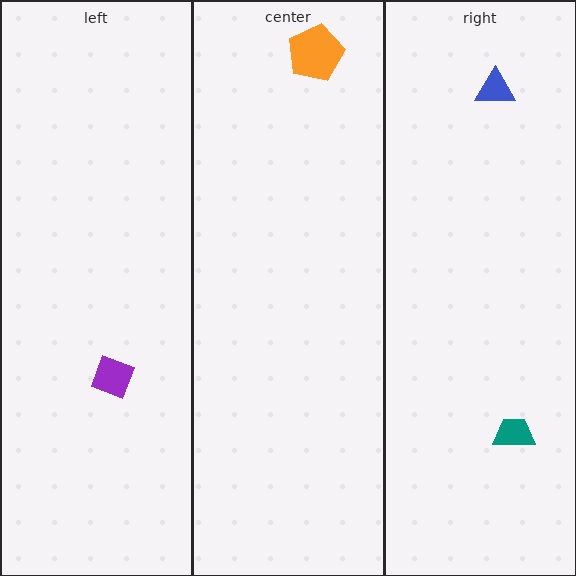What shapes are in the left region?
The purple diamond.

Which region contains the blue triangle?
The right region.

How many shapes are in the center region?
1.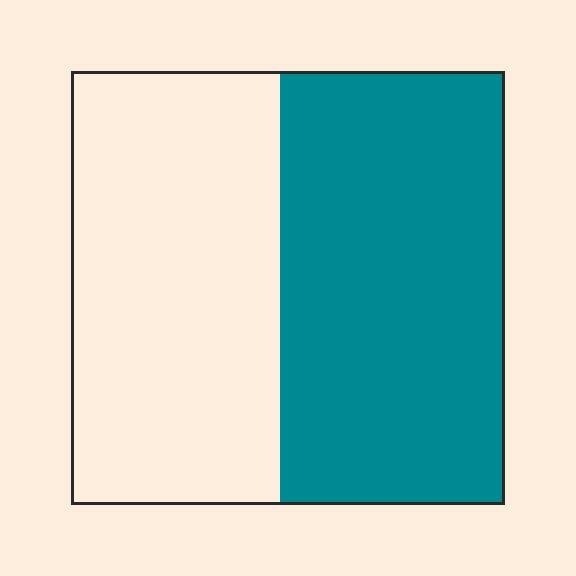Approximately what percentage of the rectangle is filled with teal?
Approximately 50%.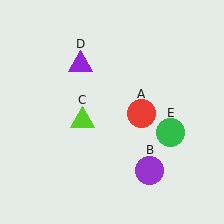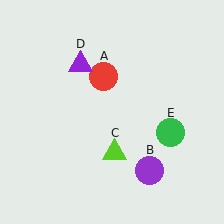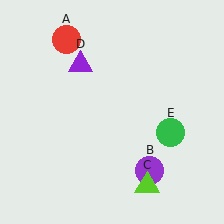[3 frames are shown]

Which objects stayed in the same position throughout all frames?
Purple circle (object B) and purple triangle (object D) and green circle (object E) remained stationary.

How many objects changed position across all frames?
2 objects changed position: red circle (object A), lime triangle (object C).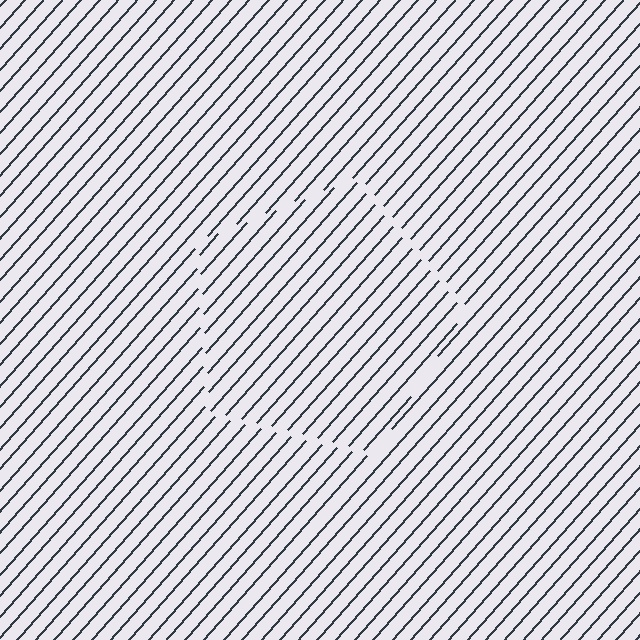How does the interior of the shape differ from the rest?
The interior of the shape contains the same grating, shifted by half a period — the contour is defined by the phase discontinuity where line-ends from the inner and outer gratings abut.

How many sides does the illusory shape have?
5 sides — the line-ends trace a pentagon.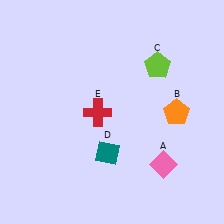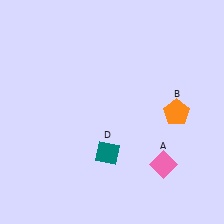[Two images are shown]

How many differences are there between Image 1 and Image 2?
There are 2 differences between the two images.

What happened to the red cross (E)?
The red cross (E) was removed in Image 2. It was in the bottom-left area of Image 1.